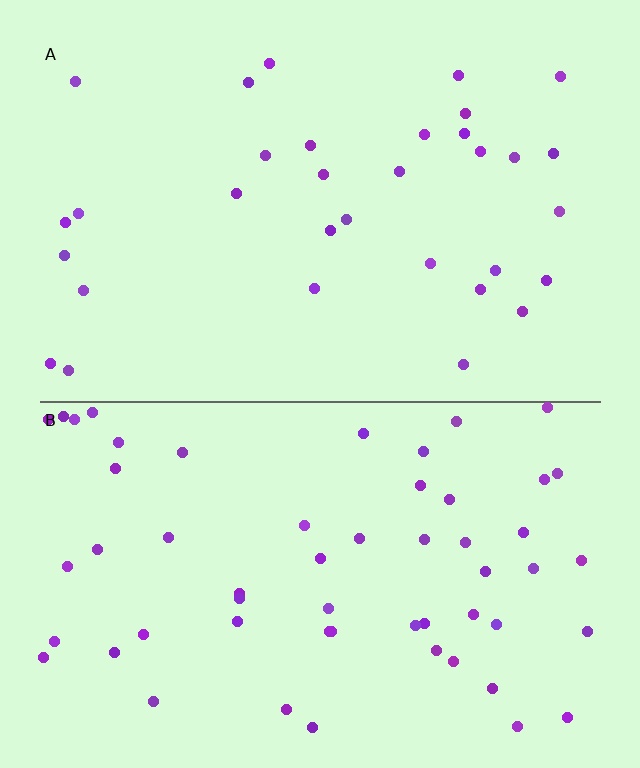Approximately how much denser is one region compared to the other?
Approximately 1.7× — region B over region A.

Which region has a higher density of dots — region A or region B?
B (the bottom).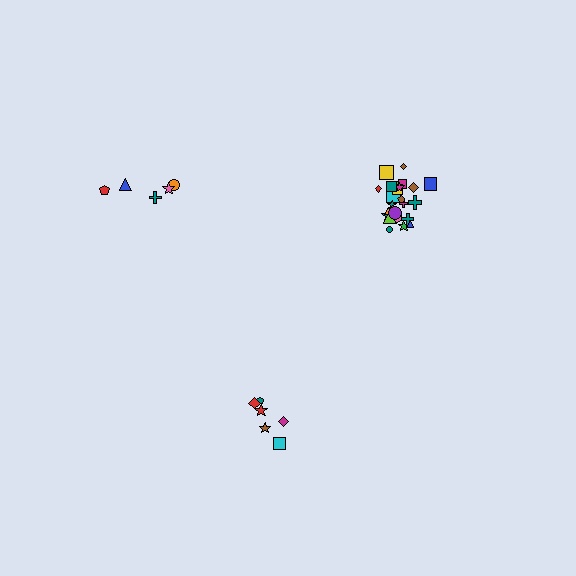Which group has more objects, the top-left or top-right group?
The top-right group.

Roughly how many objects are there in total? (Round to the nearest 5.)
Roughly 35 objects in total.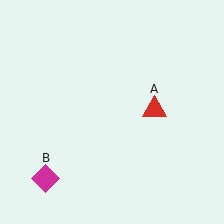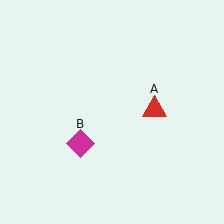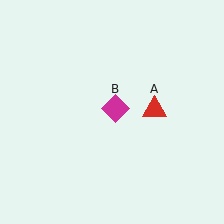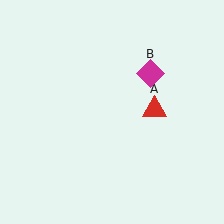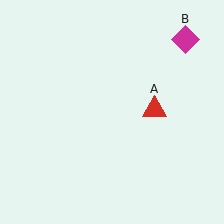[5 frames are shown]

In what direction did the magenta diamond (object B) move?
The magenta diamond (object B) moved up and to the right.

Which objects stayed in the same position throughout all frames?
Red triangle (object A) remained stationary.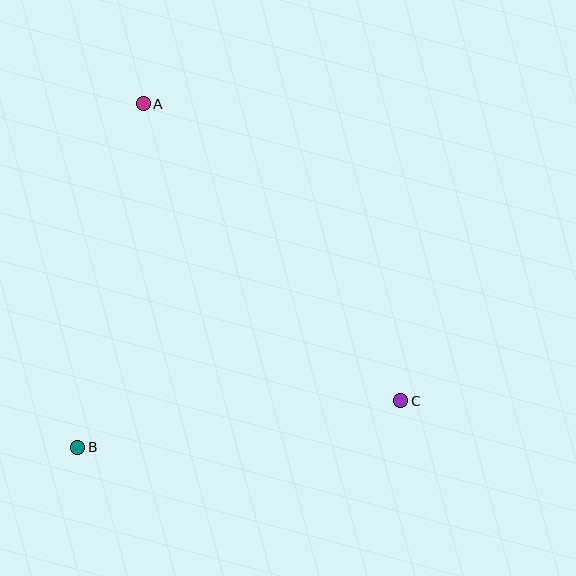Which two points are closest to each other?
Points B and C are closest to each other.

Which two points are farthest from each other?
Points A and C are farthest from each other.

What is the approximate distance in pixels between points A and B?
The distance between A and B is approximately 350 pixels.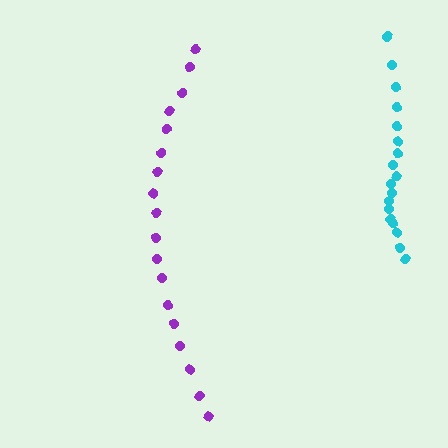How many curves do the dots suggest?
There are 2 distinct paths.